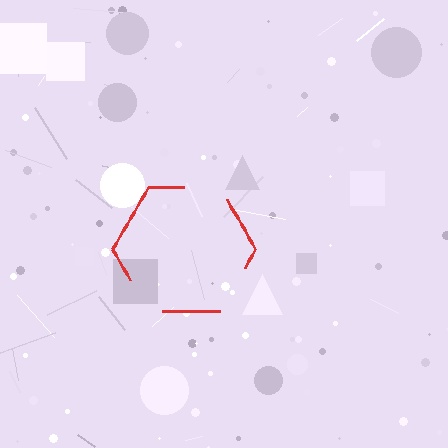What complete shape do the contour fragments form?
The contour fragments form a hexagon.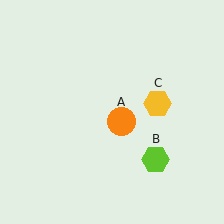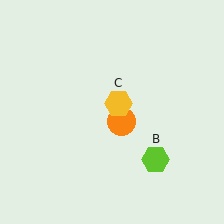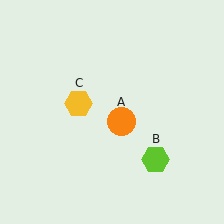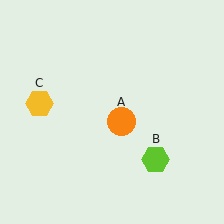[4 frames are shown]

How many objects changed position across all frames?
1 object changed position: yellow hexagon (object C).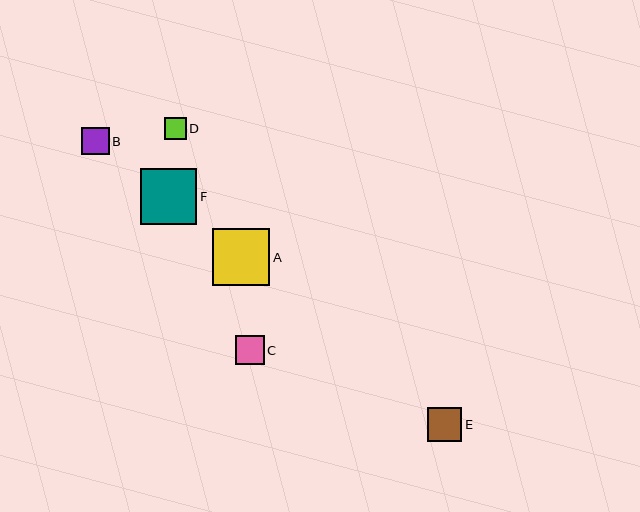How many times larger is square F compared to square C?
Square F is approximately 2.0 times the size of square C.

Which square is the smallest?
Square D is the smallest with a size of approximately 22 pixels.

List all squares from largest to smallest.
From largest to smallest: A, F, E, C, B, D.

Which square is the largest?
Square A is the largest with a size of approximately 58 pixels.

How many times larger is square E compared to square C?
Square E is approximately 1.2 times the size of square C.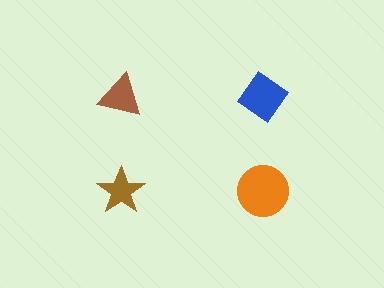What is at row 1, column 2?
A blue diamond.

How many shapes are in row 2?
2 shapes.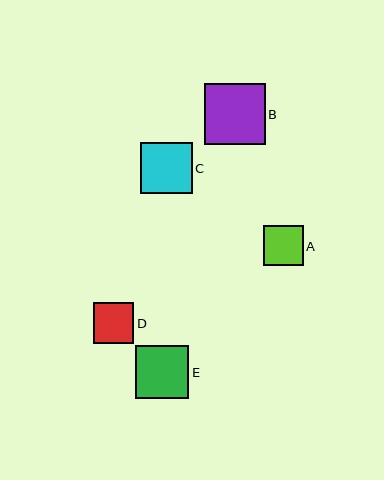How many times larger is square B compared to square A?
Square B is approximately 1.5 times the size of square A.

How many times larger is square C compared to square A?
Square C is approximately 1.3 times the size of square A.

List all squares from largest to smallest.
From largest to smallest: B, E, C, D, A.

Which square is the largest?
Square B is the largest with a size of approximately 61 pixels.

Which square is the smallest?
Square A is the smallest with a size of approximately 40 pixels.